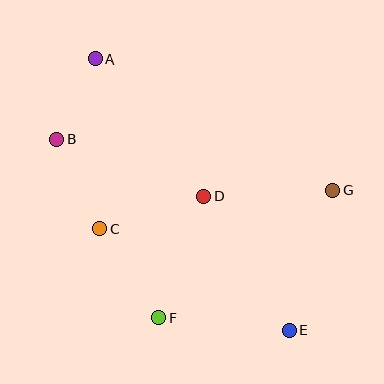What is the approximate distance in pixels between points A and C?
The distance between A and C is approximately 170 pixels.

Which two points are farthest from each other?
Points A and E are farthest from each other.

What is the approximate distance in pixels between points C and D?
The distance between C and D is approximately 109 pixels.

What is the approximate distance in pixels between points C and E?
The distance between C and E is approximately 215 pixels.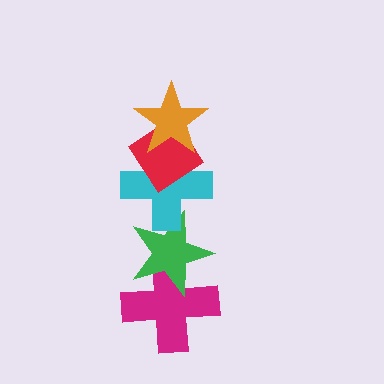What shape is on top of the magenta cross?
The green star is on top of the magenta cross.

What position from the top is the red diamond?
The red diamond is 2nd from the top.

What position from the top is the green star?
The green star is 4th from the top.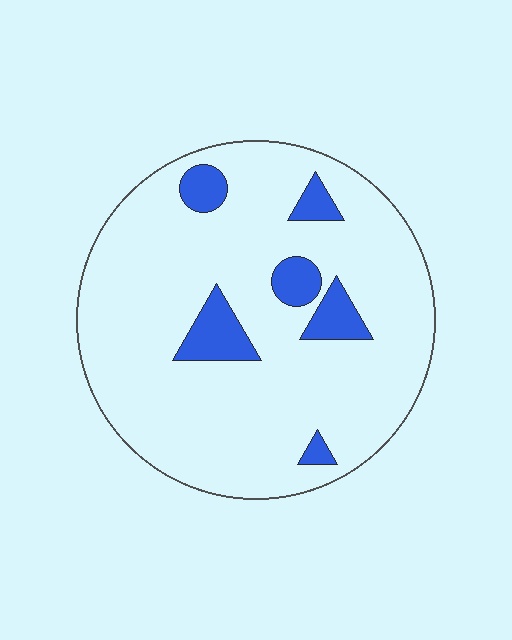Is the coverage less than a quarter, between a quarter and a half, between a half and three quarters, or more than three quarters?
Less than a quarter.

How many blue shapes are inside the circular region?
6.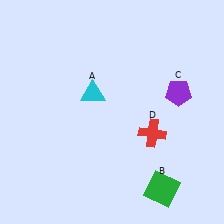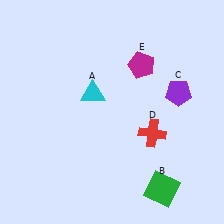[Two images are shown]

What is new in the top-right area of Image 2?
A magenta pentagon (E) was added in the top-right area of Image 2.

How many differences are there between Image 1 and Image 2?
There is 1 difference between the two images.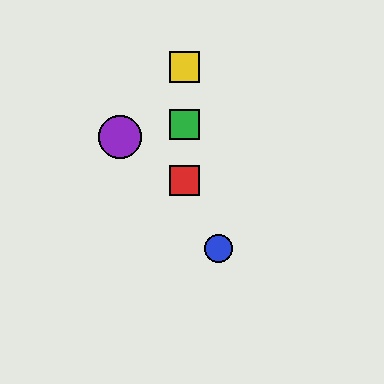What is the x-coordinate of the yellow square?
The yellow square is at x≈184.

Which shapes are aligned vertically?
The red square, the green square, the yellow square are aligned vertically.